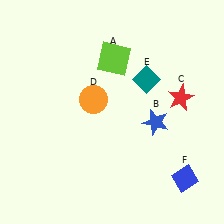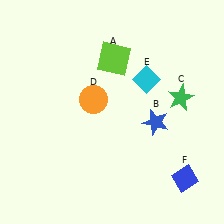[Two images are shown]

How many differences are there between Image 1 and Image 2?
There are 2 differences between the two images.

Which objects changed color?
C changed from red to green. E changed from teal to cyan.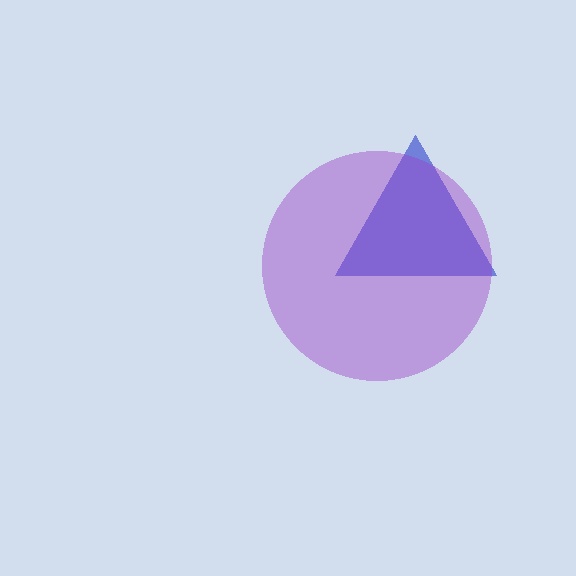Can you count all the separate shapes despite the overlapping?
Yes, there are 2 separate shapes.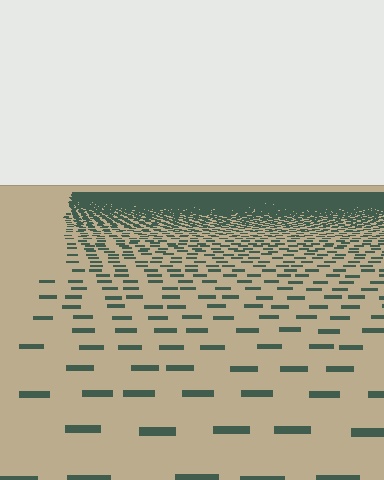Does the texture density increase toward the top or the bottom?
Density increases toward the top.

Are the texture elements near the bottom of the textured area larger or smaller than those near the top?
Larger. Near the bottom, elements are closer to the viewer and appear at a bigger on-screen size.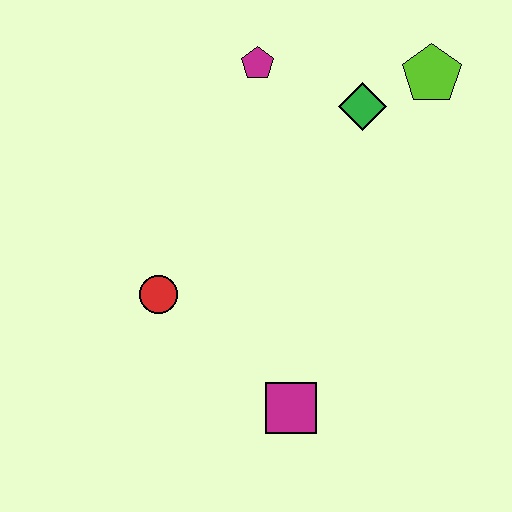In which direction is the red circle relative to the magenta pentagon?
The red circle is below the magenta pentagon.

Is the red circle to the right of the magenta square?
No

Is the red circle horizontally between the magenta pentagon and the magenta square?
No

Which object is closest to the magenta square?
The red circle is closest to the magenta square.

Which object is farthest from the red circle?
The lime pentagon is farthest from the red circle.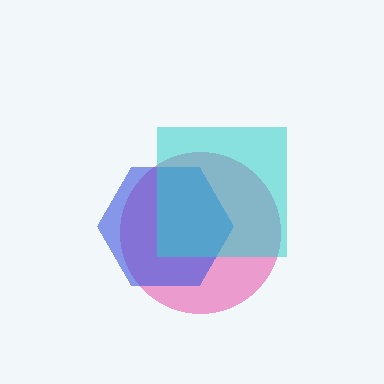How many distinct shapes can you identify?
There are 3 distinct shapes: a pink circle, a blue hexagon, a cyan square.